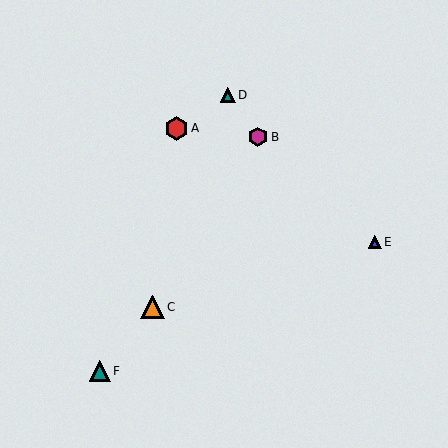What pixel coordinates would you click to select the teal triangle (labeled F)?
Click at (100, 371) to select the teal triangle F.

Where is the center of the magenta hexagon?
The center of the magenta hexagon is at (258, 137).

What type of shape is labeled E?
Shape E is a blue triangle.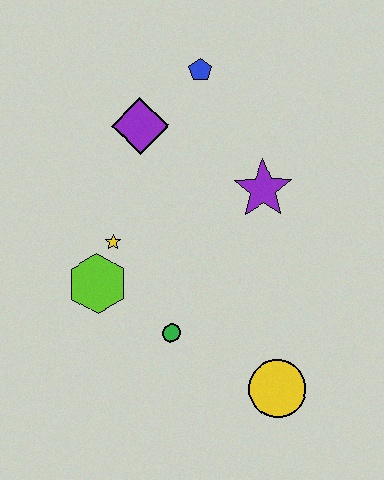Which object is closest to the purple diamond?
The blue pentagon is closest to the purple diamond.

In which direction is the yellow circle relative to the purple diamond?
The yellow circle is below the purple diamond.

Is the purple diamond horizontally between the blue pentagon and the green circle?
No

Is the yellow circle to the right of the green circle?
Yes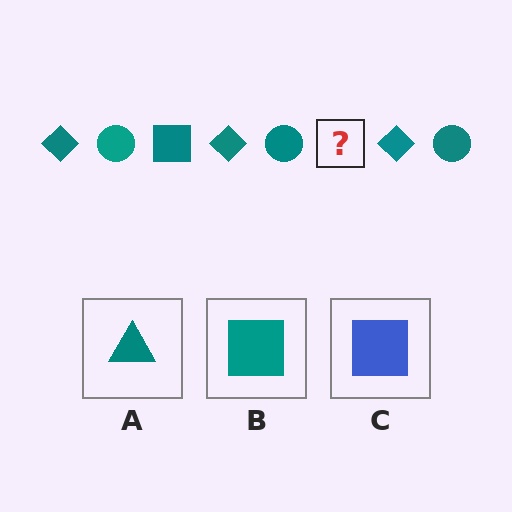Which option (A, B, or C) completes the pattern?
B.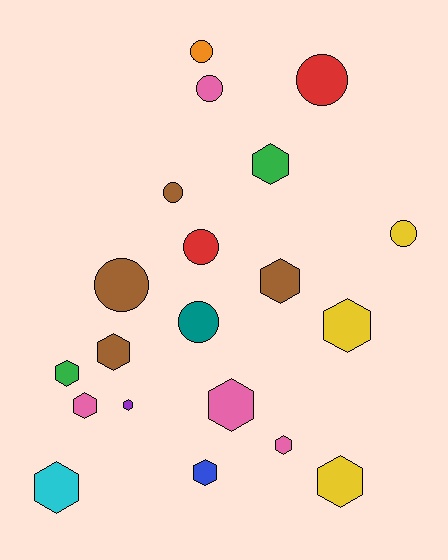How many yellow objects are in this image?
There are 3 yellow objects.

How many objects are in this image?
There are 20 objects.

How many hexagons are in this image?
There are 12 hexagons.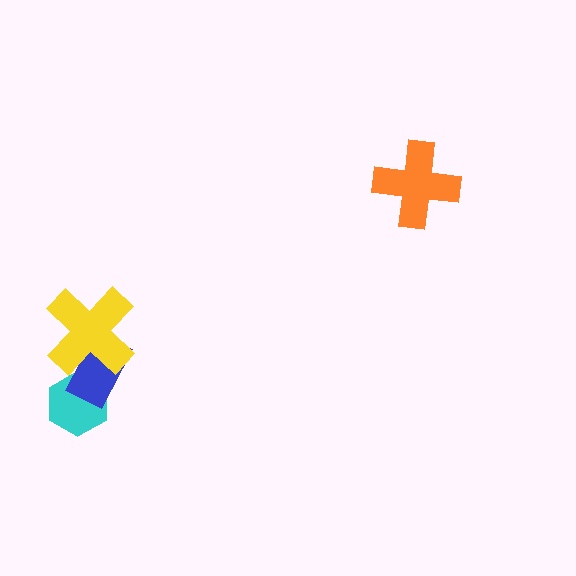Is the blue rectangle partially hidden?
Yes, it is partially covered by another shape.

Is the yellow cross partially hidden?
No, no other shape covers it.